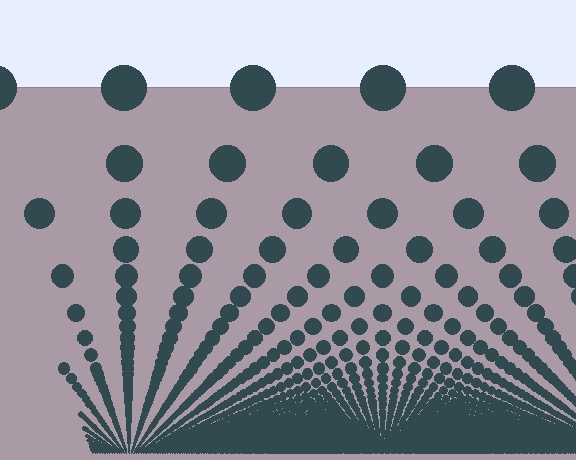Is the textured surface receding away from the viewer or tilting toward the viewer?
The surface appears to tilt toward the viewer. Texture elements get larger and sparser toward the top.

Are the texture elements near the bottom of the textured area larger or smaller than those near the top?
Smaller. The gradient is inverted — elements near the bottom are smaller and denser.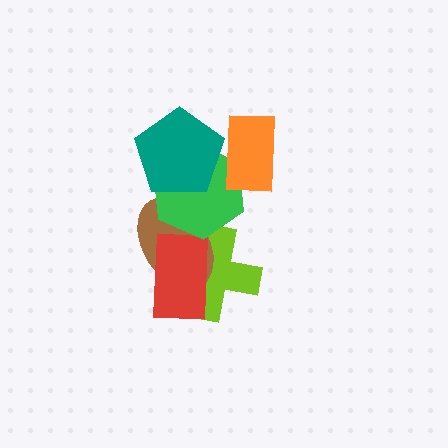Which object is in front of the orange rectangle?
The teal pentagon is in front of the orange rectangle.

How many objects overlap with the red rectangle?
2 objects overlap with the red rectangle.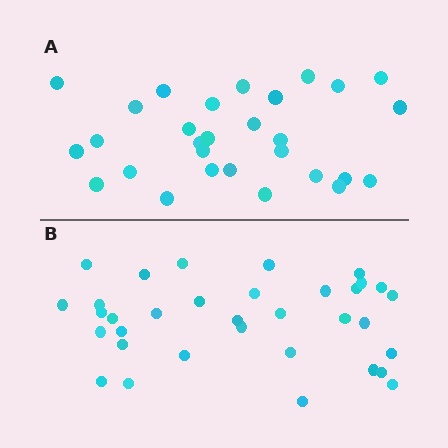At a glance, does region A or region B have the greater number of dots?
Region B (the bottom region) has more dots.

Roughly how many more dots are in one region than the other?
Region B has about 5 more dots than region A.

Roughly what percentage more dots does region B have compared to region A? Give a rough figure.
About 15% more.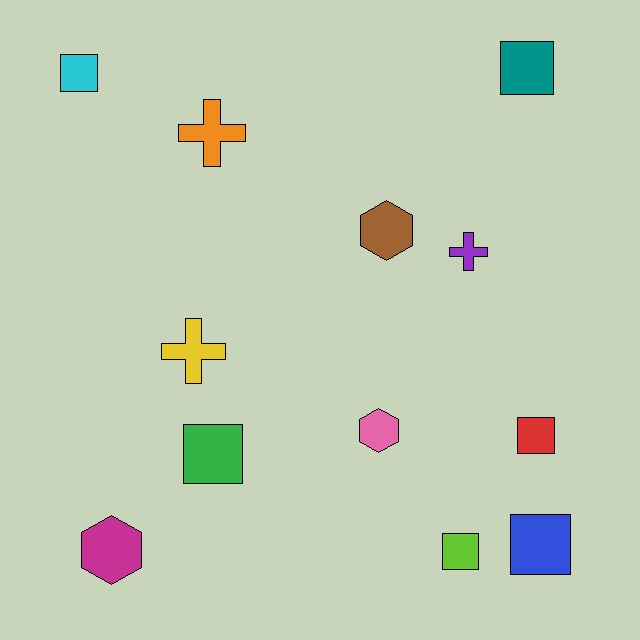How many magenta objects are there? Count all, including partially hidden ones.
There is 1 magenta object.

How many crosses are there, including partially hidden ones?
There are 3 crosses.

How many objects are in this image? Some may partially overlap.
There are 12 objects.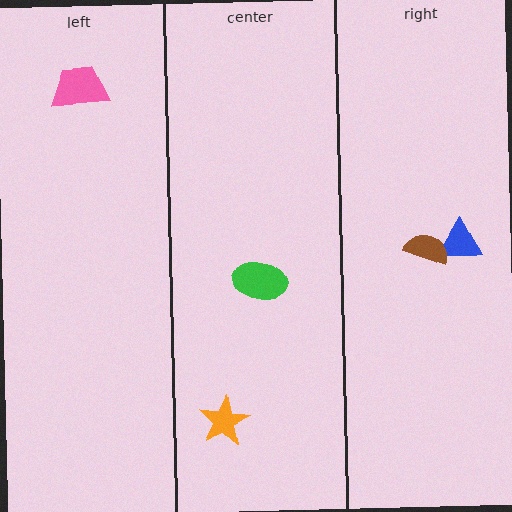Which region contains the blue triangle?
The right region.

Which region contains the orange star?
The center region.